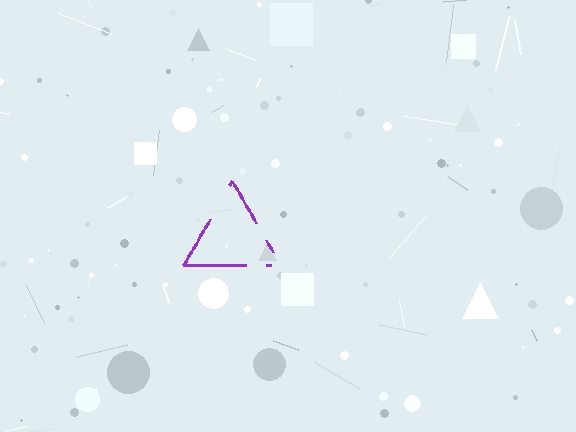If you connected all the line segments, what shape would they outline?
They would outline a triangle.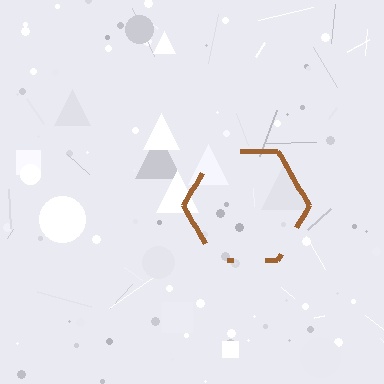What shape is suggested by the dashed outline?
The dashed outline suggests a hexagon.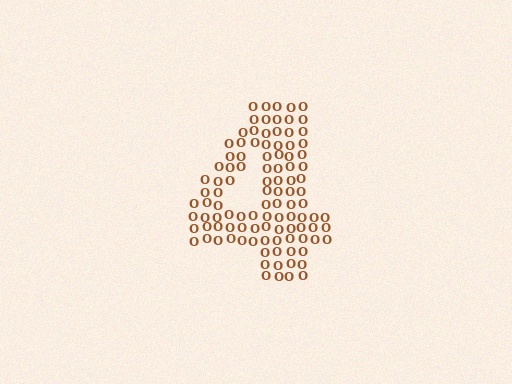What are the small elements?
The small elements are letter O's.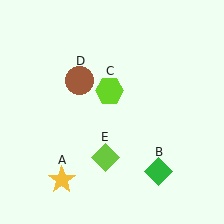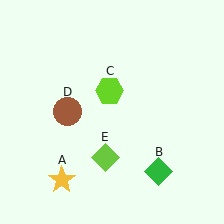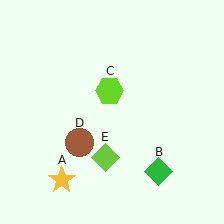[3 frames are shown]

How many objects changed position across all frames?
1 object changed position: brown circle (object D).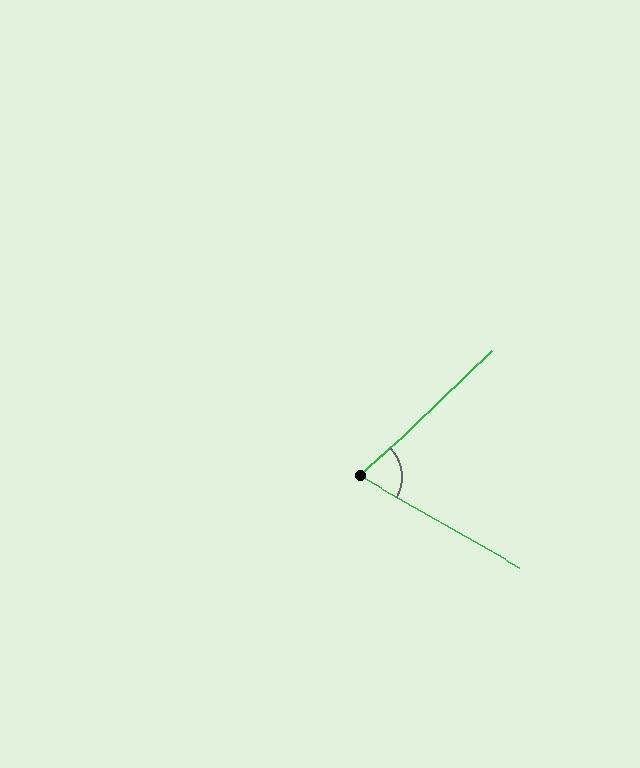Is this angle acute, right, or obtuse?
It is acute.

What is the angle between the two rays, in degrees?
Approximately 73 degrees.